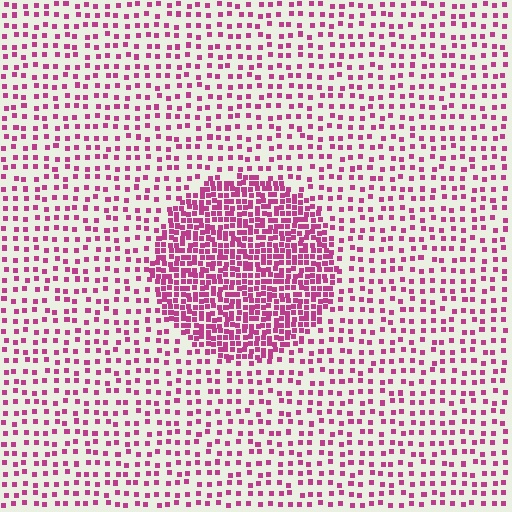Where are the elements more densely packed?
The elements are more densely packed inside the circle boundary.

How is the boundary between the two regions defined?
The boundary is defined by a change in element density (approximately 2.7x ratio). All elements are the same color, size, and shape.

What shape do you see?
I see a circle.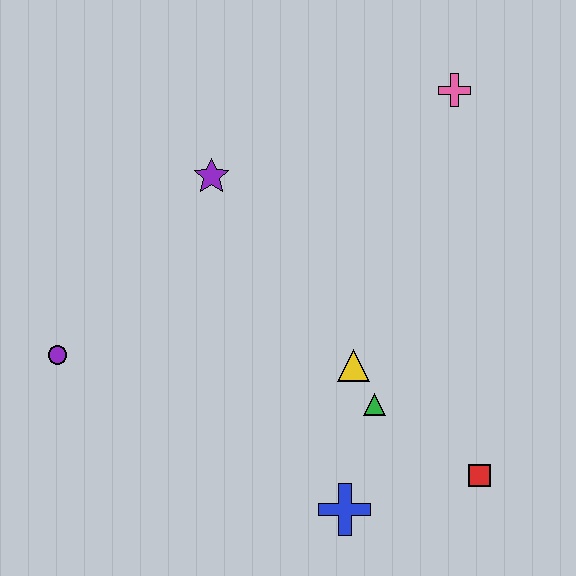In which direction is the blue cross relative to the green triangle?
The blue cross is below the green triangle.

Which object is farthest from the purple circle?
The pink cross is farthest from the purple circle.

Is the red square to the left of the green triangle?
No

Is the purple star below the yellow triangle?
No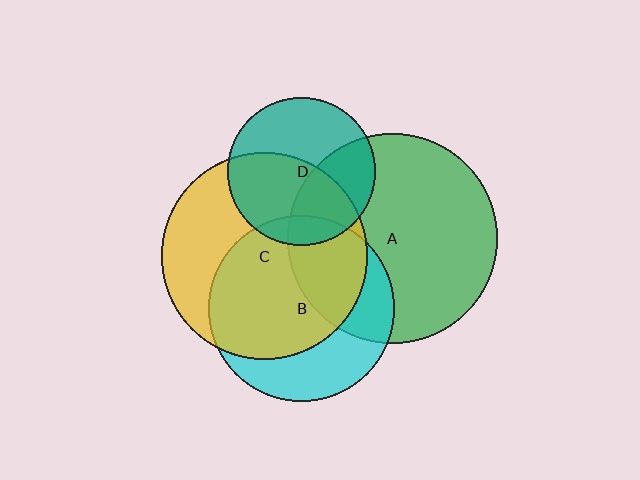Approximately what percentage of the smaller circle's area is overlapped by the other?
Approximately 35%.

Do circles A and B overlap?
Yes.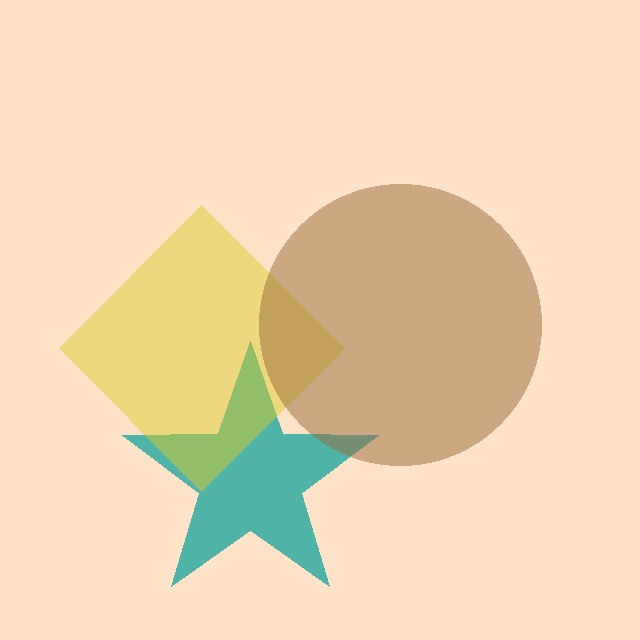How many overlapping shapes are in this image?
There are 3 overlapping shapes in the image.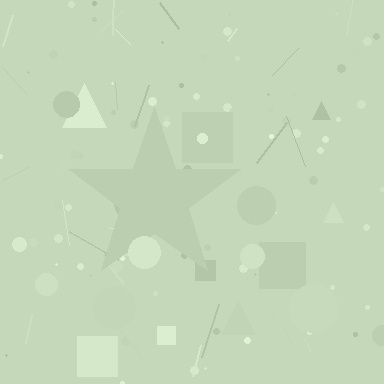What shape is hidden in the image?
A star is hidden in the image.